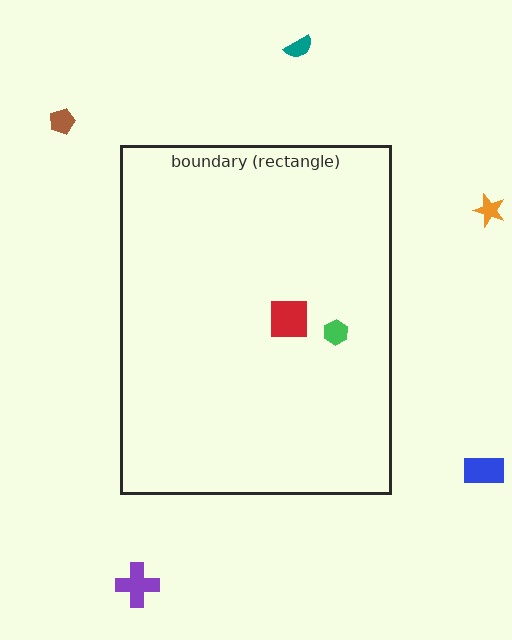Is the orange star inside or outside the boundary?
Outside.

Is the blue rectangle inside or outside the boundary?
Outside.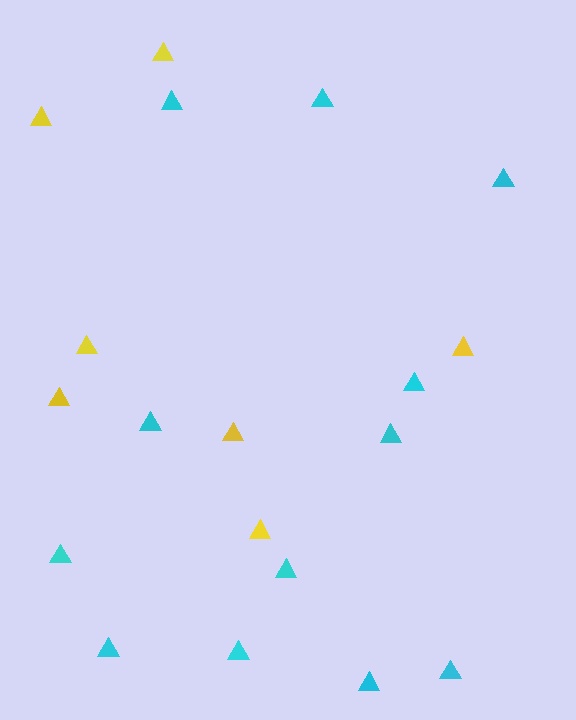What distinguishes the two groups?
There are 2 groups: one group of yellow triangles (7) and one group of cyan triangles (12).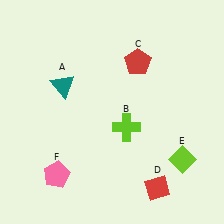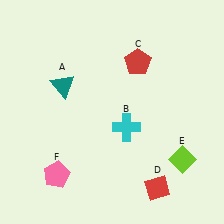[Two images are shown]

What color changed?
The cross (B) changed from lime in Image 1 to cyan in Image 2.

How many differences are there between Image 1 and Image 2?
There is 1 difference between the two images.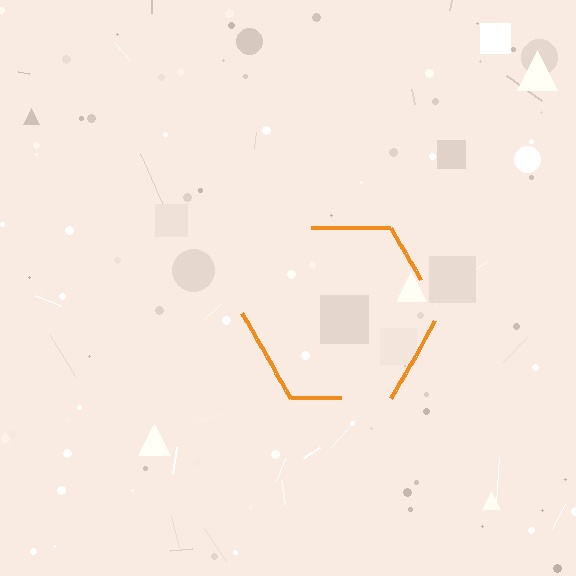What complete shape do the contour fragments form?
The contour fragments form a hexagon.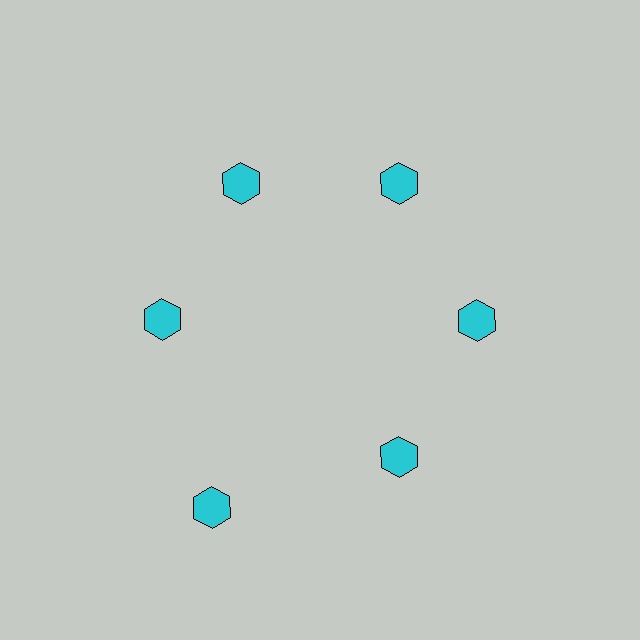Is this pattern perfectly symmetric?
No. The 6 cyan hexagons are arranged in a ring, but one element near the 7 o'clock position is pushed outward from the center, breaking the 6-fold rotational symmetry.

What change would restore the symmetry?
The symmetry would be restored by moving it inward, back onto the ring so that all 6 hexagons sit at equal angles and equal distance from the center.